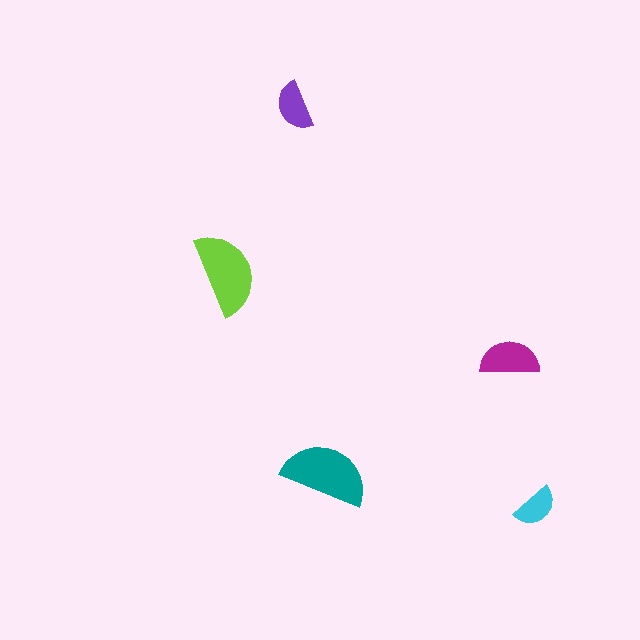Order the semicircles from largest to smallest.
the teal one, the lime one, the magenta one, the purple one, the cyan one.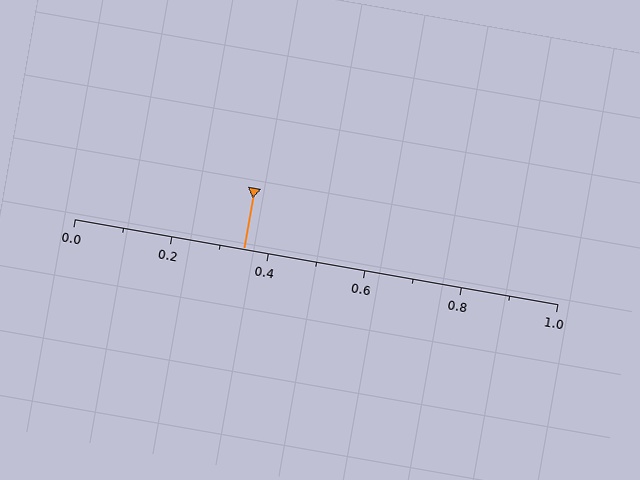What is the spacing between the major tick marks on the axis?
The major ticks are spaced 0.2 apart.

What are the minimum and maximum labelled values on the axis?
The axis runs from 0.0 to 1.0.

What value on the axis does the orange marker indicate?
The marker indicates approximately 0.35.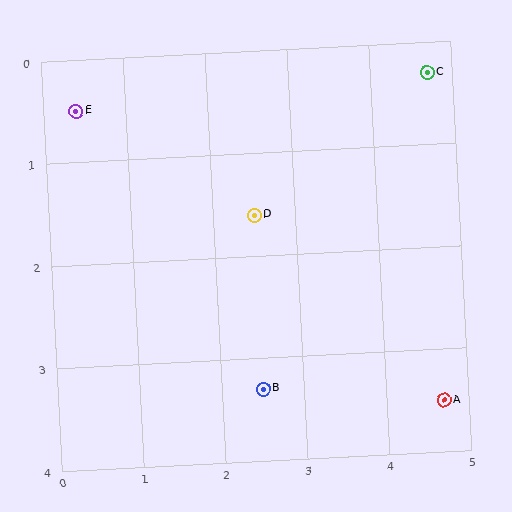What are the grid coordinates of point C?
Point C is at approximately (4.7, 0.3).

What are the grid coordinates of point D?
Point D is at approximately (2.5, 1.6).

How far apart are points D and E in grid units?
Points D and E are about 2.4 grid units apart.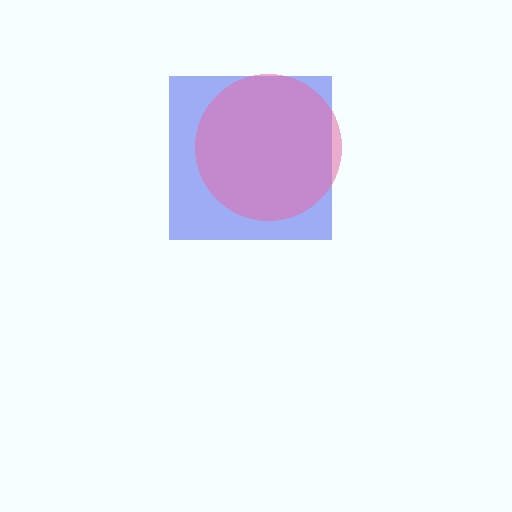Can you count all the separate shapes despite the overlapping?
Yes, there are 2 separate shapes.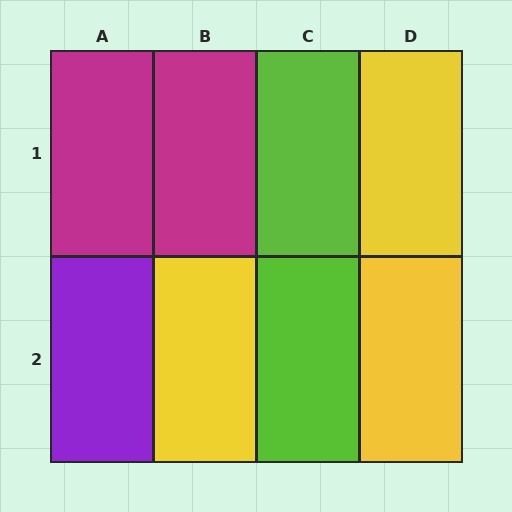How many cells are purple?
1 cell is purple.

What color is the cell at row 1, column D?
Yellow.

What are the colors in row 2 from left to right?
Purple, yellow, lime, yellow.